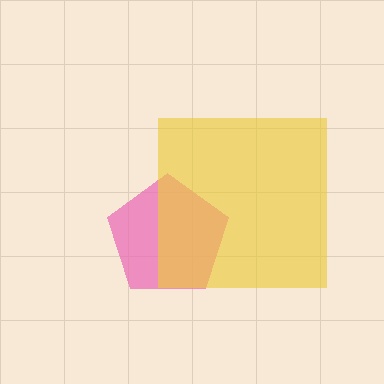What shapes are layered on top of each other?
The layered shapes are: a pink pentagon, a yellow square.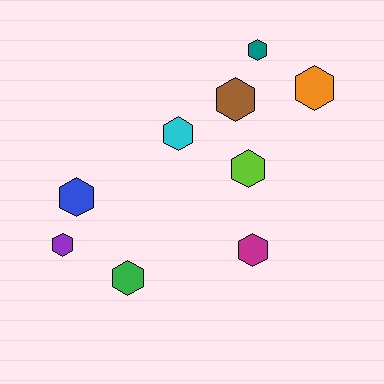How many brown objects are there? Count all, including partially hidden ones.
There is 1 brown object.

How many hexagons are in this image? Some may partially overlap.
There are 9 hexagons.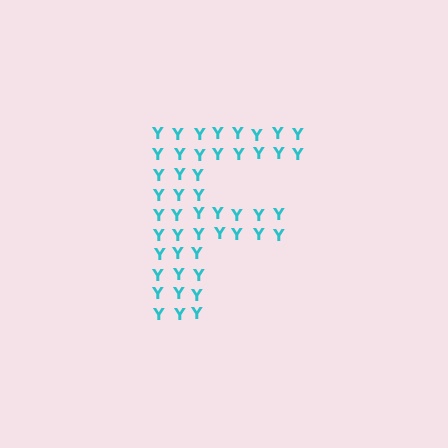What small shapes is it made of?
It is made of small letter Y's.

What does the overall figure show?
The overall figure shows the letter F.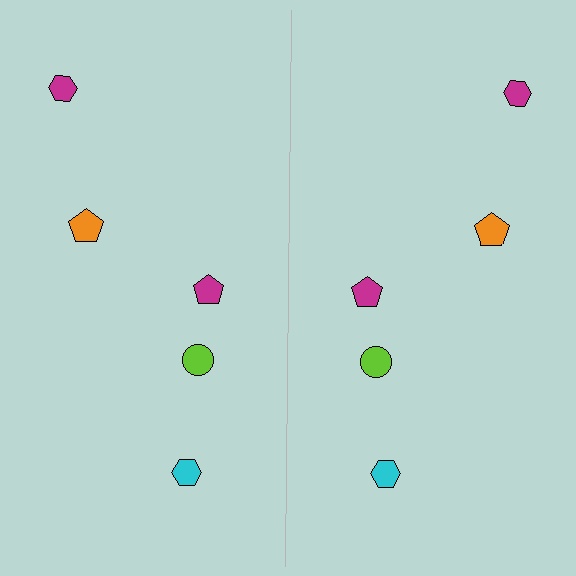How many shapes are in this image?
There are 10 shapes in this image.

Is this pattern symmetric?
Yes, this pattern has bilateral (reflection) symmetry.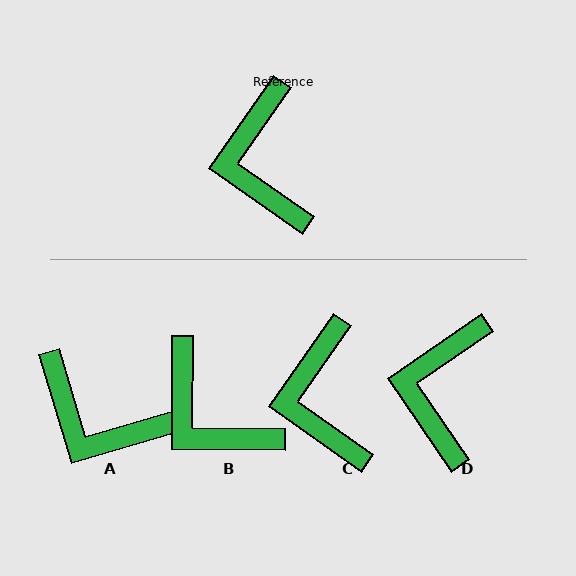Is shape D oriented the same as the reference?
No, it is off by about 20 degrees.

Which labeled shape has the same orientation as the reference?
C.